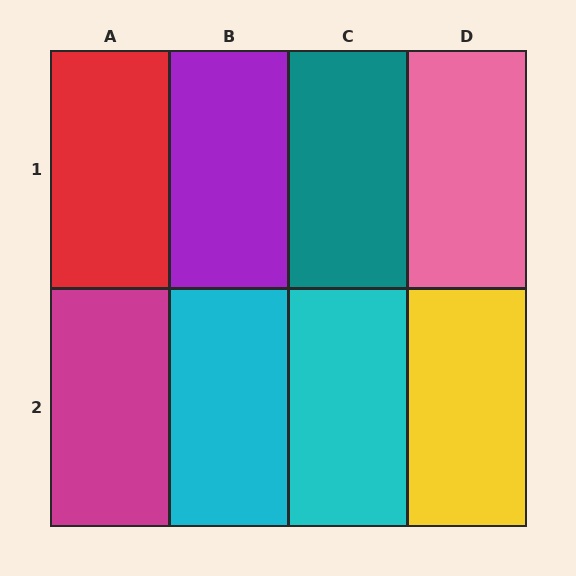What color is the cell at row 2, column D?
Yellow.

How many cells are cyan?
2 cells are cyan.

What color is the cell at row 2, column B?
Cyan.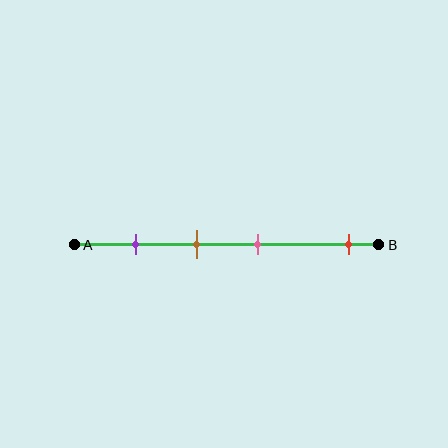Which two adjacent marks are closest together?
The brown and pink marks are the closest adjacent pair.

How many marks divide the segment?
There are 4 marks dividing the segment.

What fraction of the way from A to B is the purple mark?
The purple mark is approximately 20% (0.2) of the way from A to B.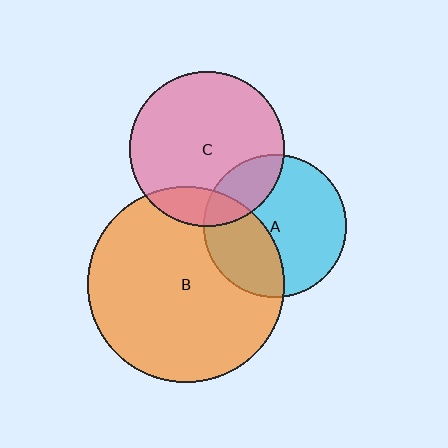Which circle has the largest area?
Circle B (orange).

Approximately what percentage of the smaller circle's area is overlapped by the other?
Approximately 15%.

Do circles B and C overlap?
Yes.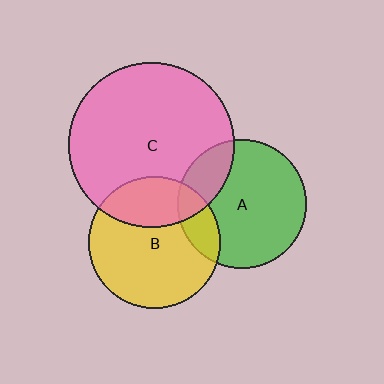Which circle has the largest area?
Circle C (pink).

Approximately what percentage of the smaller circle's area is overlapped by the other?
Approximately 15%.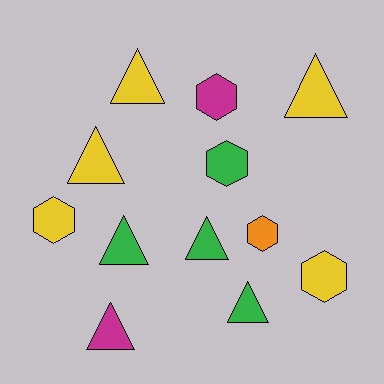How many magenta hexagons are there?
There is 1 magenta hexagon.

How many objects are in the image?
There are 12 objects.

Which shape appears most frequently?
Triangle, with 7 objects.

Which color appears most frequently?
Yellow, with 5 objects.